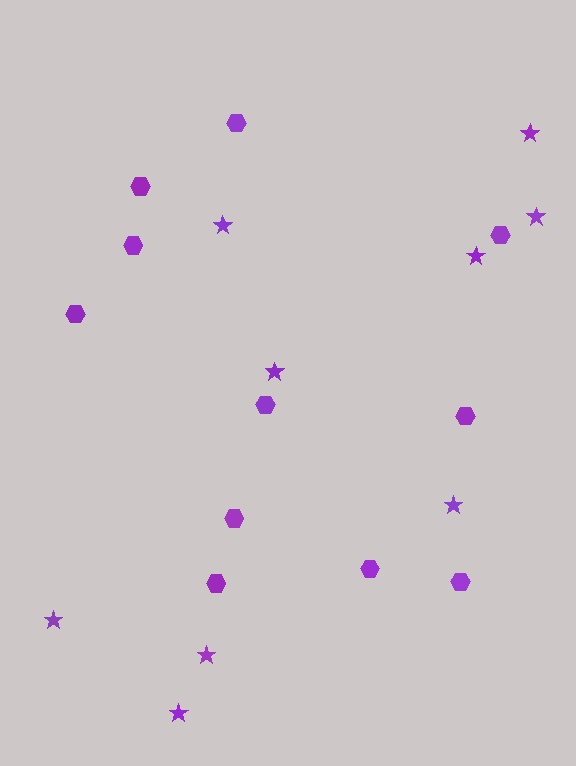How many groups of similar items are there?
There are 2 groups: one group of stars (9) and one group of hexagons (11).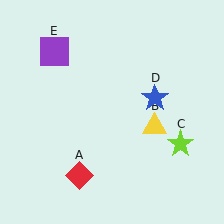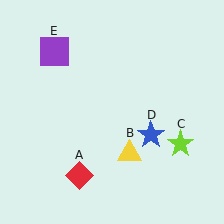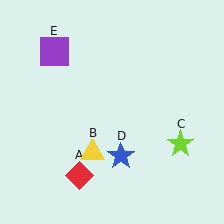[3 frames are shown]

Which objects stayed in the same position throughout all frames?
Red diamond (object A) and lime star (object C) and purple square (object E) remained stationary.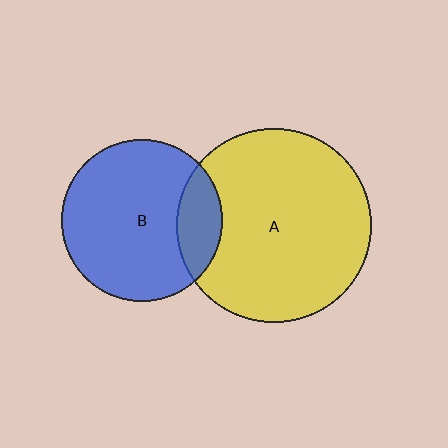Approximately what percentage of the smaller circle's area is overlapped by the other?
Approximately 20%.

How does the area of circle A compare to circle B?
Approximately 1.4 times.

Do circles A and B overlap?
Yes.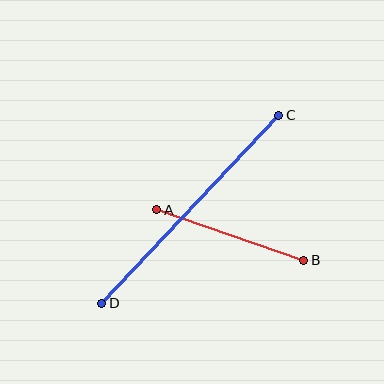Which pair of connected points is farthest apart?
Points C and D are farthest apart.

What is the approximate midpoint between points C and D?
The midpoint is at approximately (190, 209) pixels.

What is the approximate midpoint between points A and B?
The midpoint is at approximately (230, 235) pixels.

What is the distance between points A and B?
The distance is approximately 156 pixels.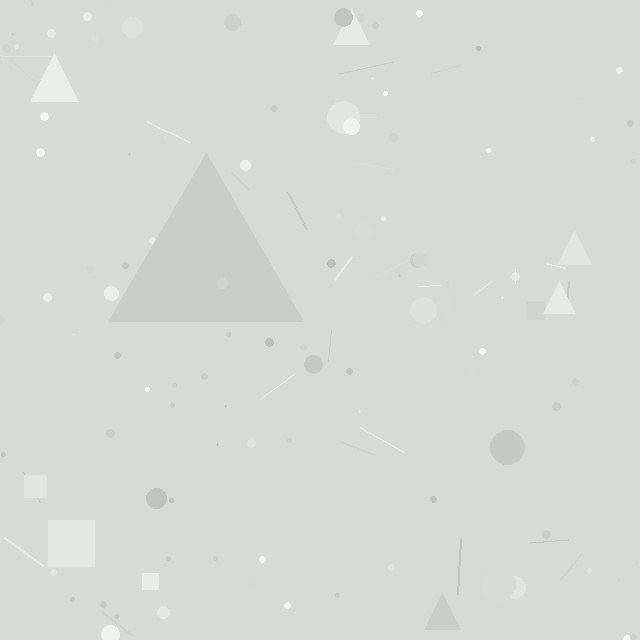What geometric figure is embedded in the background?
A triangle is embedded in the background.